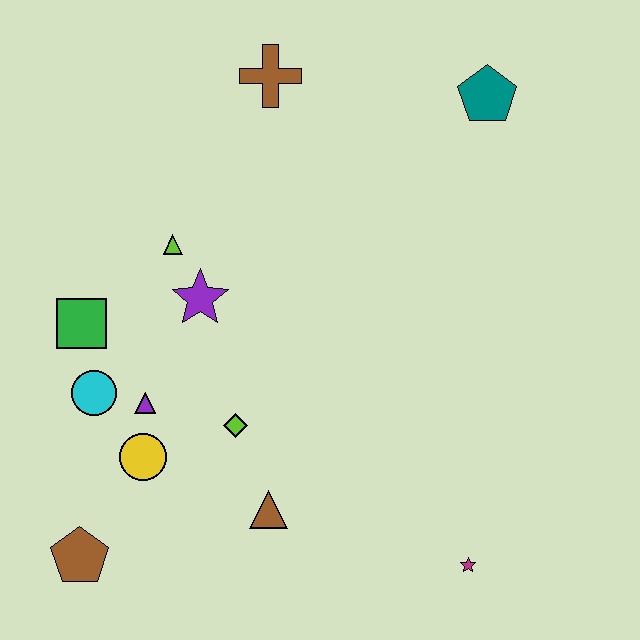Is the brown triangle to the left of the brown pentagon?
No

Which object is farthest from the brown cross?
The magenta star is farthest from the brown cross.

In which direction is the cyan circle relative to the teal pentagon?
The cyan circle is to the left of the teal pentagon.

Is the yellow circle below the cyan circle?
Yes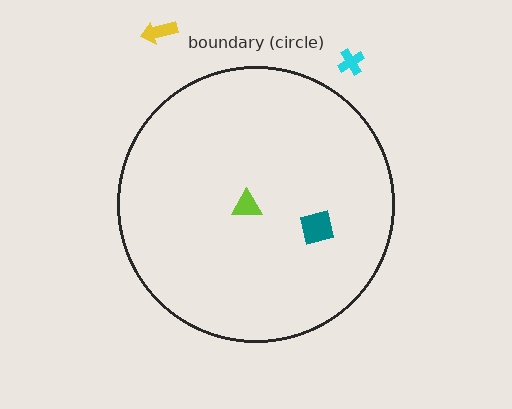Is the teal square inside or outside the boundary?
Inside.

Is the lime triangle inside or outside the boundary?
Inside.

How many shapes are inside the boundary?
2 inside, 2 outside.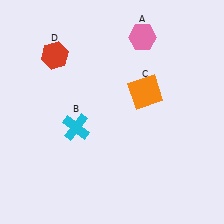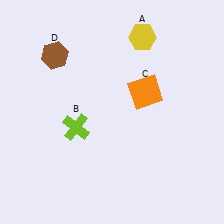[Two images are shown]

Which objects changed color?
A changed from pink to yellow. B changed from cyan to lime. D changed from red to brown.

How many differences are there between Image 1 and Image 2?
There are 3 differences between the two images.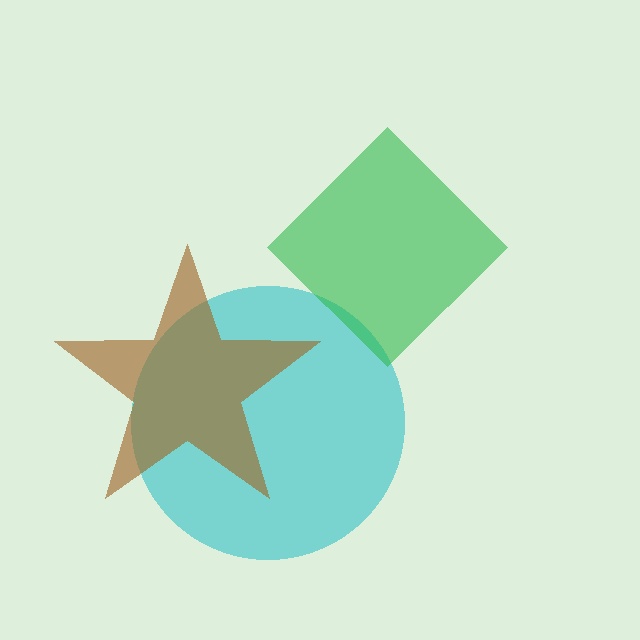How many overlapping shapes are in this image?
There are 3 overlapping shapes in the image.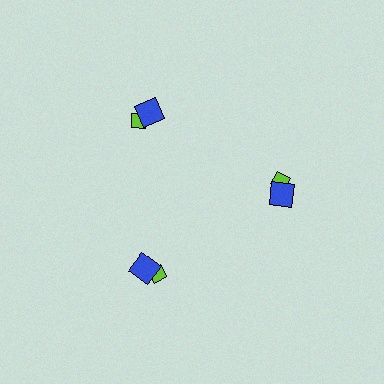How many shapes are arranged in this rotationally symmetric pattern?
There are 6 shapes, arranged in 3 groups of 2.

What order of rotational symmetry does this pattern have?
This pattern has 3-fold rotational symmetry.